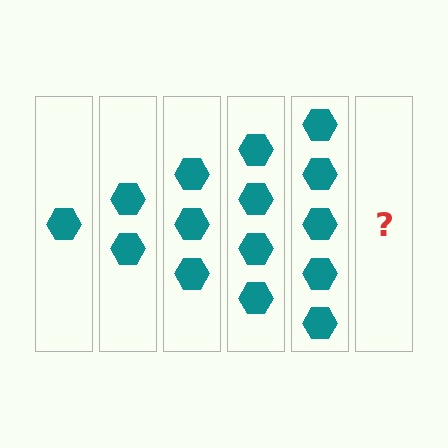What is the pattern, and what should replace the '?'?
The pattern is that each step adds one more hexagon. The '?' should be 6 hexagons.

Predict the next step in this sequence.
The next step is 6 hexagons.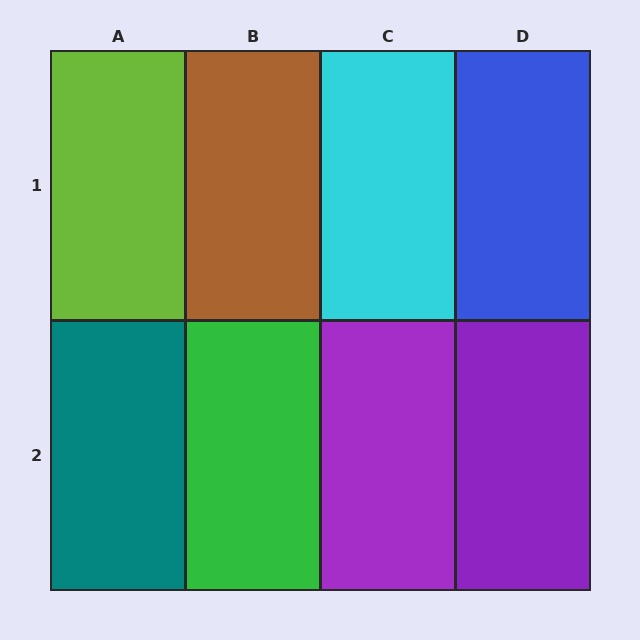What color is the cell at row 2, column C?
Purple.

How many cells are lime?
1 cell is lime.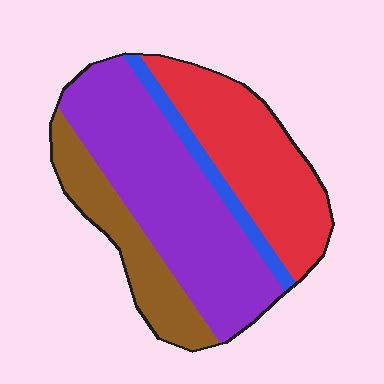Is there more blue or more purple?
Purple.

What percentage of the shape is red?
Red takes up about one third (1/3) of the shape.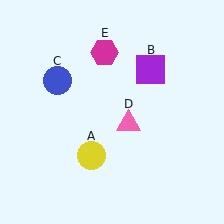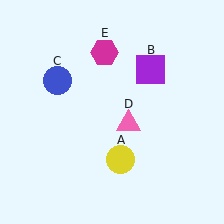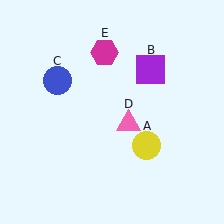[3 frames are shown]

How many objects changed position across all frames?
1 object changed position: yellow circle (object A).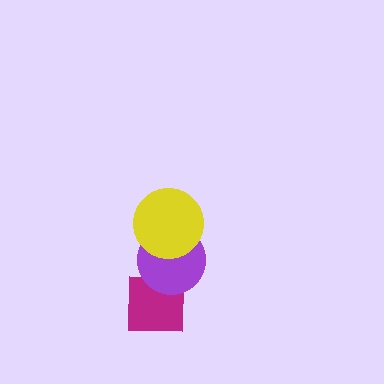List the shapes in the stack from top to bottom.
From top to bottom: the yellow circle, the purple circle, the magenta square.